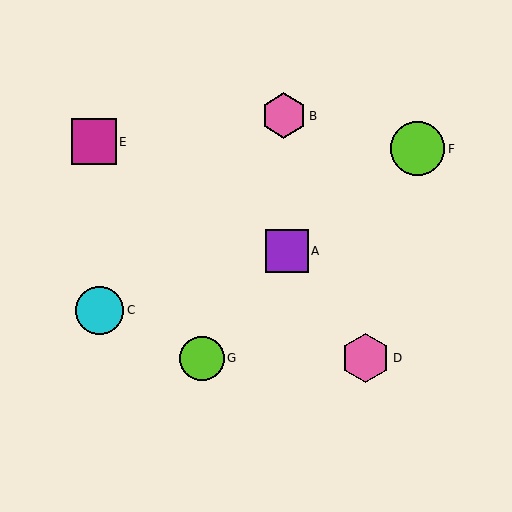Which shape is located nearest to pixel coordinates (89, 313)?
The cyan circle (labeled C) at (99, 310) is nearest to that location.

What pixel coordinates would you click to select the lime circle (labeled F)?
Click at (418, 149) to select the lime circle F.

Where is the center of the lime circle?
The center of the lime circle is at (202, 358).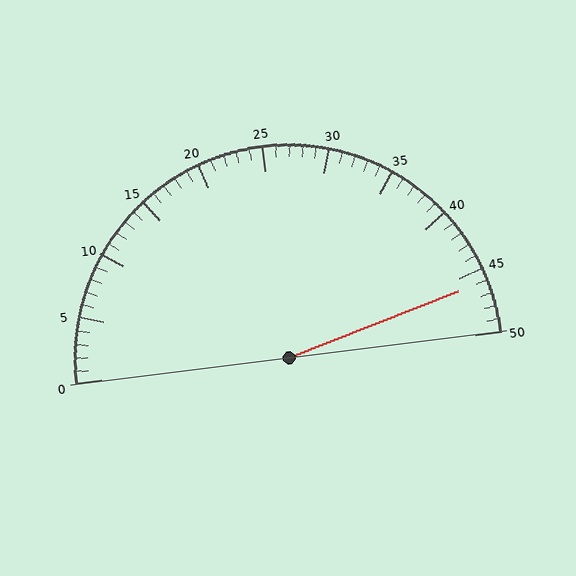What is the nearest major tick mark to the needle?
The nearest major tick mark is 45.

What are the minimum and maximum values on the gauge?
The gauge ranges from 0 to 50.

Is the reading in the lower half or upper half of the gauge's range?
The reading is in the upper half of the range (0 to 50).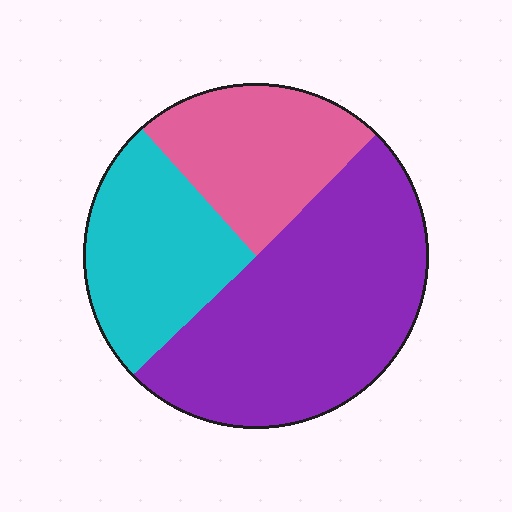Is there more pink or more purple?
Purple.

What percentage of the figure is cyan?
Cyan takes up between a sixth and a third of the figure.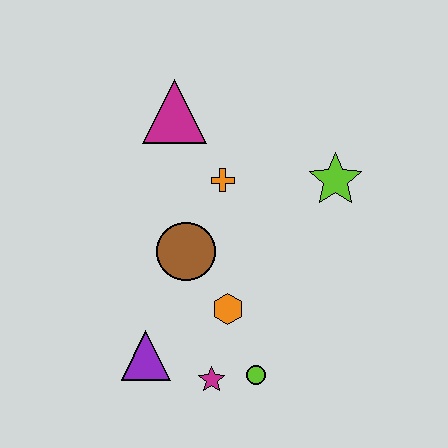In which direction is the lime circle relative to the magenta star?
The lime circle is to the right of the magenta star.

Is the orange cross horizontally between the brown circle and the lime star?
Yes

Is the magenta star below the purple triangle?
Yes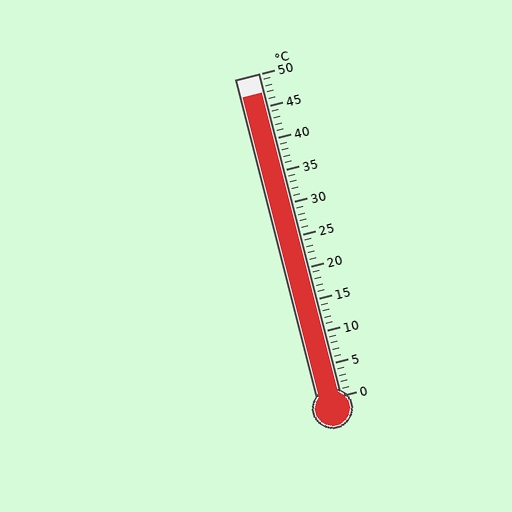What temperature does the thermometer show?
The thermometer shows approximately 47°C.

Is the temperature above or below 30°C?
The temperature is above 30°C.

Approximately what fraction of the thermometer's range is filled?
The thermometer is filled to approximately 95% of its range.